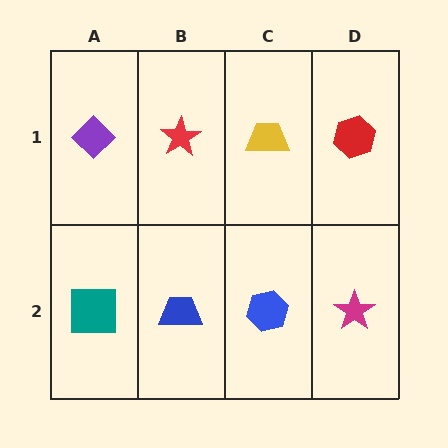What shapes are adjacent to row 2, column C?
A yellow trapezoid (row 1, column C), a blue trapezoid (row 2, column B), a magenta star (row 2, column D).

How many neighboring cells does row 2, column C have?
3.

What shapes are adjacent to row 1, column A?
A teal square (row 2, column A), a red star (row 1, column B).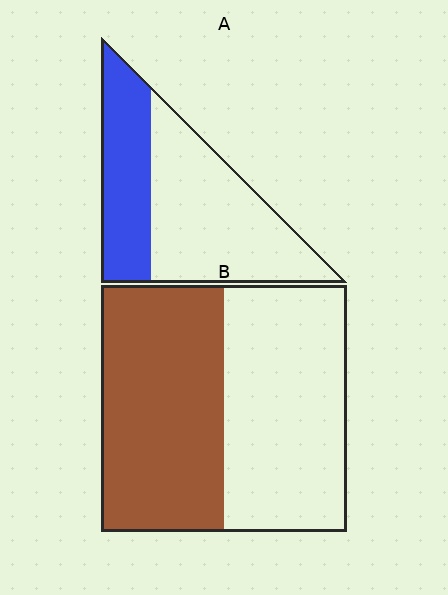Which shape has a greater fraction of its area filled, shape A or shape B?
Shape B.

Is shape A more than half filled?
No.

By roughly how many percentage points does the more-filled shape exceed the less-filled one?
By roughly 15 percentage points (B over A).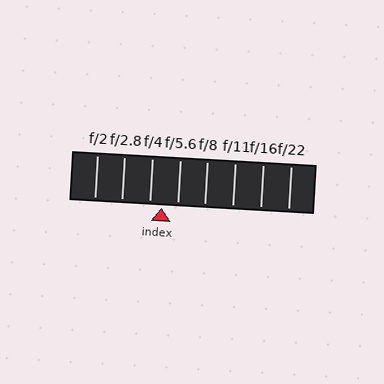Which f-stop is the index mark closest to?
The index mark is closest to f/4.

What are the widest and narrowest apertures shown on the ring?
The widest aperture shown is f/2 and the narrowest is f/22.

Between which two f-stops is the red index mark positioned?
The index mark is between f/4 and f/5.6.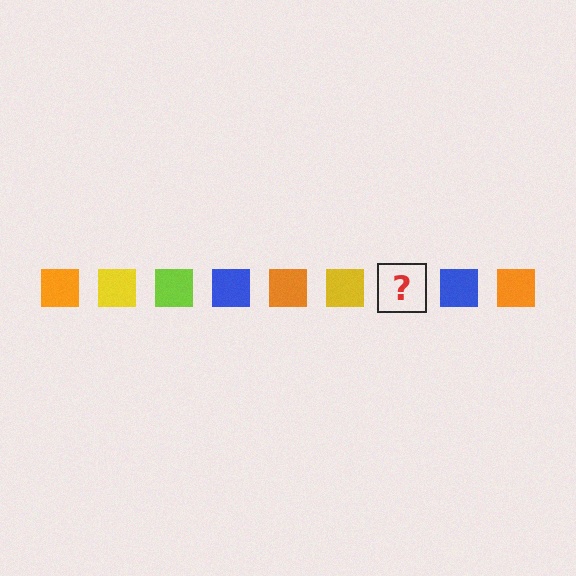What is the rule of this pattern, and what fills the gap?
The rule is that the pattern cycles through orange, yellow, lime, blue squares. The gap should be filled with a lime square.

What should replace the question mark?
The question mark should be replaced with a lime square.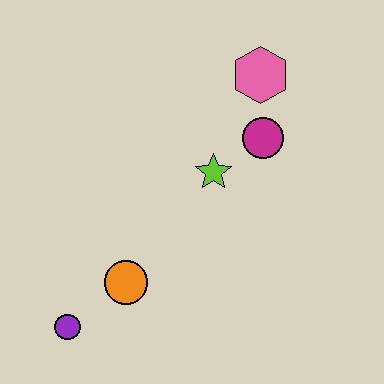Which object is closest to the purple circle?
The orange circle is closest to the purple circle.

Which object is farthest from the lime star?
The purple circle is farthest from the lime star.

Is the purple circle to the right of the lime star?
No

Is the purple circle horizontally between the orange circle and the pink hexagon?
No